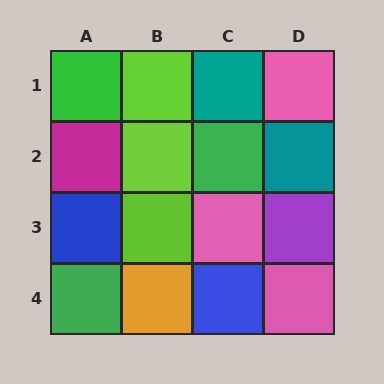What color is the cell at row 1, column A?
Green.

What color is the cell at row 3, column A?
Blue.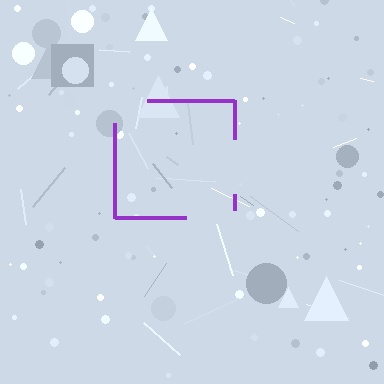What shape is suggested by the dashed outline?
The dashed outline suggests a square.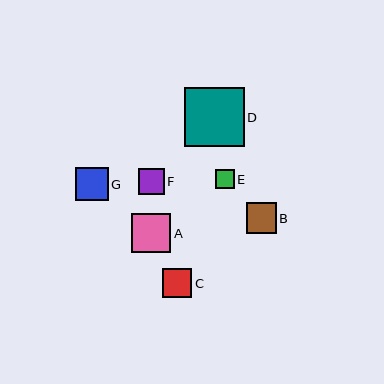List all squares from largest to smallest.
From largest to smallest: D, A, G, B, C, F, E.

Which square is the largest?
Square D is the largest with a size of approximately 59 pixels.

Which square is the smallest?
Square E is the smallest with a size of approximately 19 pixels.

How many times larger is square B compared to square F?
Square B is approximately 1.2 times the size of square F.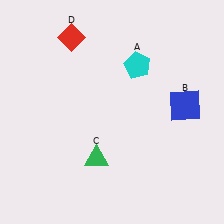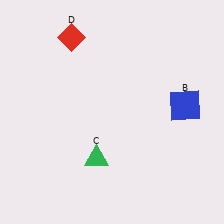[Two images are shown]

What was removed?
The cyan pentagon (A) was removed in Image 2.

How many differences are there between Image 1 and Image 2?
There is 1 difference between the two images.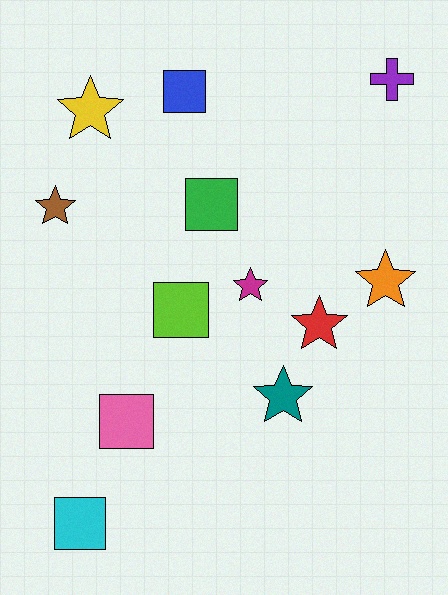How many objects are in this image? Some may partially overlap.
There are 12 objects.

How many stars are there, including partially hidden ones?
There are 6 stars.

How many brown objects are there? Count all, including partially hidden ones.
There is 1 brown object.